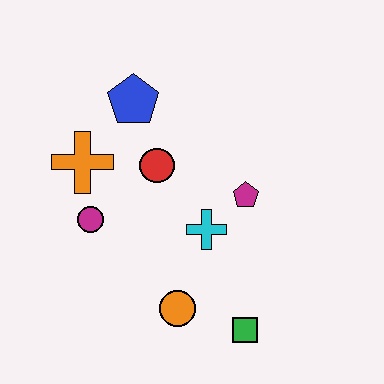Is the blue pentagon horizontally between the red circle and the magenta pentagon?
No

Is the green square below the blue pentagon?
Yes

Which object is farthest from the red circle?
The green square is farthest from the red circle.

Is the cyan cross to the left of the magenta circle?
No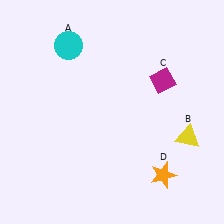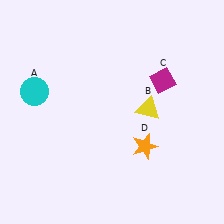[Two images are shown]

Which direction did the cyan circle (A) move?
The cyan circle (A) moved down.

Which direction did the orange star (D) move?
The orange star (D) moved up.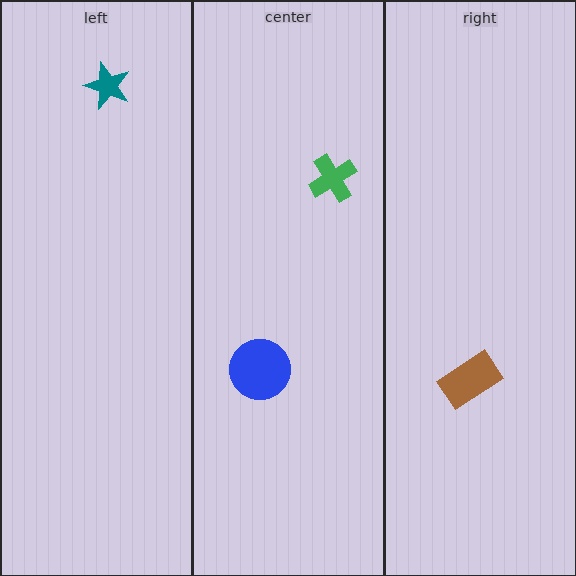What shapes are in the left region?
The teal star.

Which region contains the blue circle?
The center region.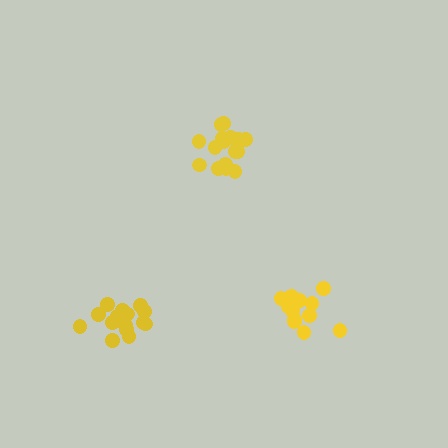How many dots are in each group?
Group 1: 13 dots, Group 2: 17 dots, Group 3: 15 dots (45 total).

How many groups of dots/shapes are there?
There are 3 groups.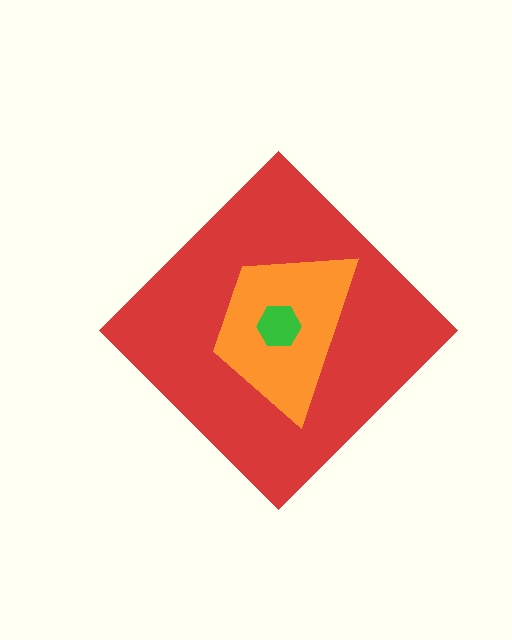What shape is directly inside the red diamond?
The orange trapezoid.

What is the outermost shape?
The red diamond.